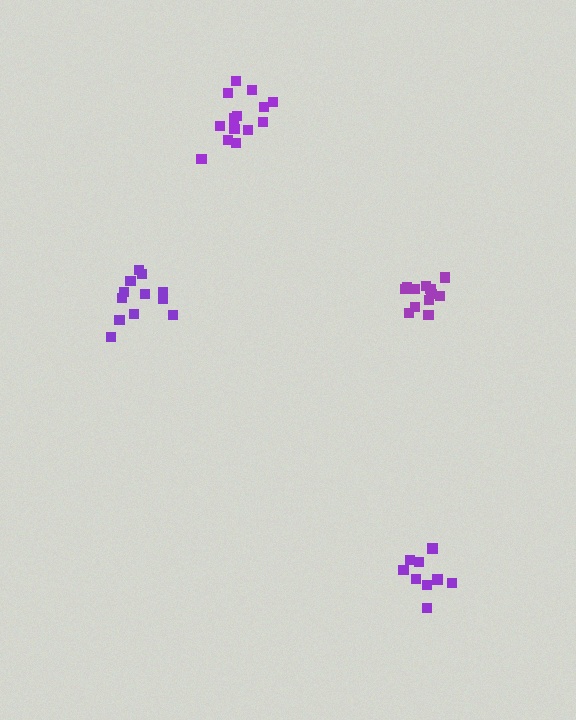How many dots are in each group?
Group 1: 14 dots, Group 2: 9 dots, Group 3: 12 dots, Group 4: 12 dots (47 total).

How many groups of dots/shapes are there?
There are 4 groups.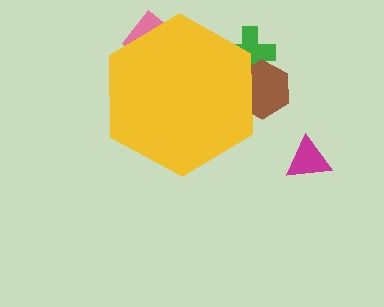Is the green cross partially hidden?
Yes, the green cross is partially hidden behind the yellow hexagon.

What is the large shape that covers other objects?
A yellow hexagon.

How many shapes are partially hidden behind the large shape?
3 shapes are partially hidden.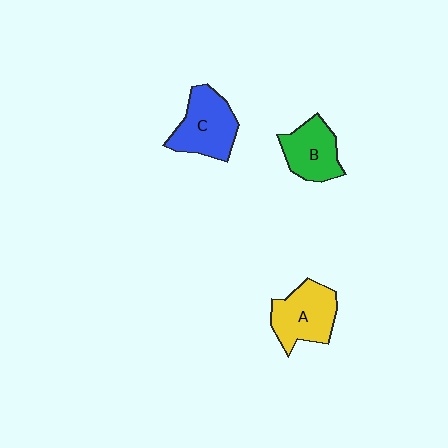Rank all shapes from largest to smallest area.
From largest to smallest: C (blue), A (yellow), B (green).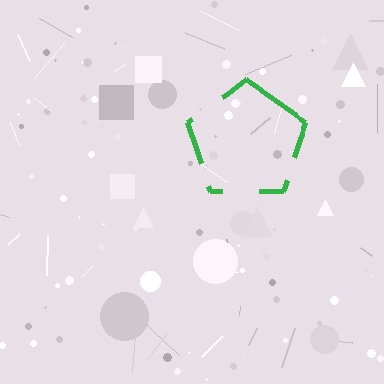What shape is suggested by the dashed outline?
The dashed outline suggests a pentagon.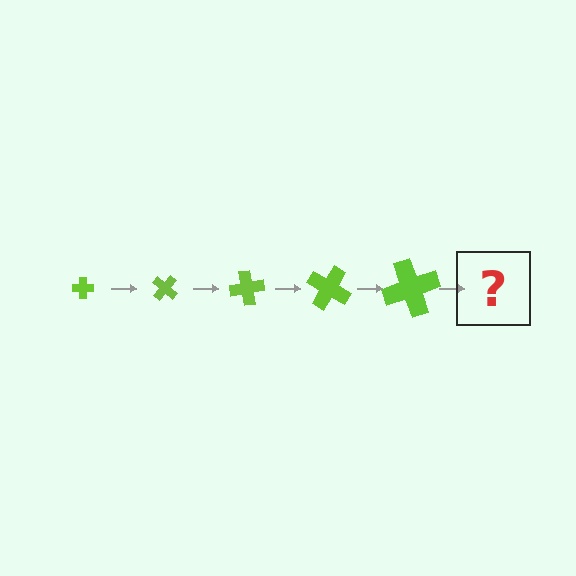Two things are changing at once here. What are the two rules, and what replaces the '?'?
The two rules are that the cross grows larger each step and it rotates 40 degrees each step. The '?' should be a cross, larger than the previous one and rotated 200 degrees from the start.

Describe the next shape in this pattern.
It should be a cross, larger than the previous one and rotated 200 degrees from the start.